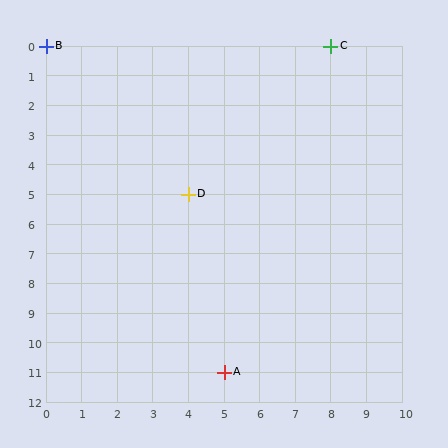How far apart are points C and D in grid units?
Points C and D are 4 columns and 5 rows apart (about 6.4 grid units diagonally).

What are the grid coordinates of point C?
Point C is at grid coordinates (8, 0).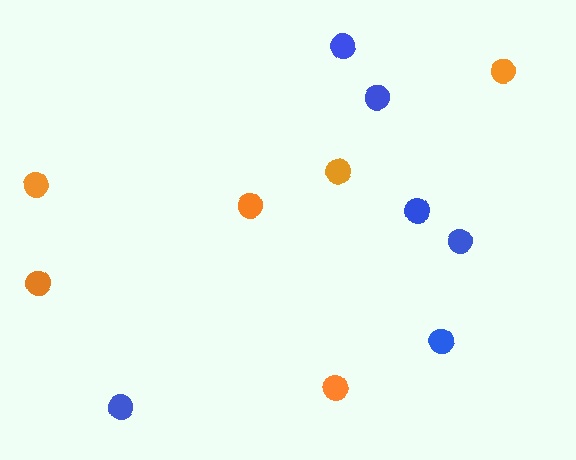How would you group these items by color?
There are 2 groups: one group of blue circles (6) and one group of orange circles (6).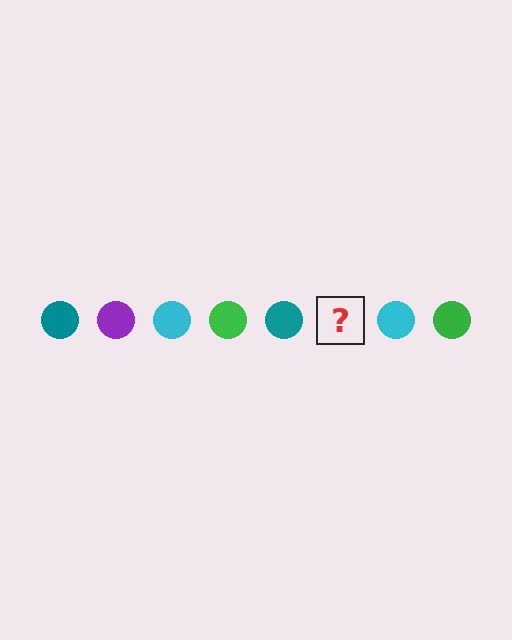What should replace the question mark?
The question mark should be replaced with a purple circle.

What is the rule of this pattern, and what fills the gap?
The rule is that the pattern cycles through teal, purple, cyan, green circles. The gap should be filled with a purple circle.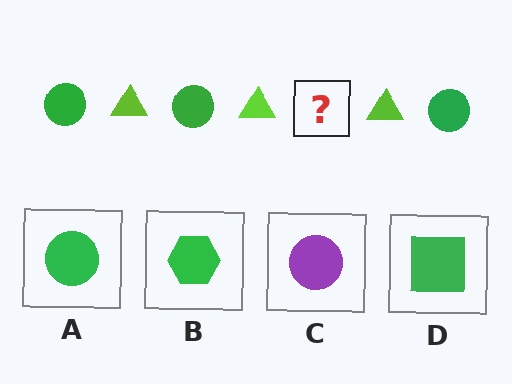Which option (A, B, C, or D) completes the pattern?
A.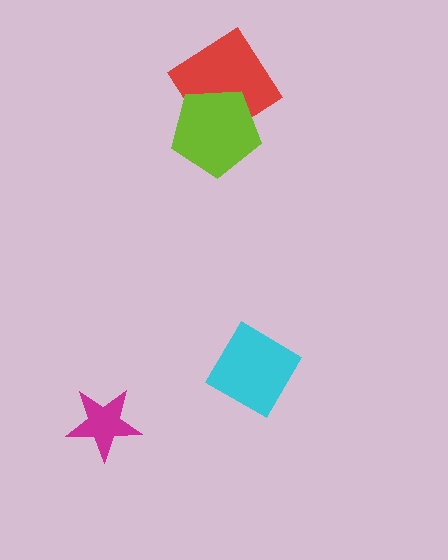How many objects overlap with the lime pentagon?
1 object overlaps with the lime pentagon.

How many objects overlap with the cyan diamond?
0 objects overlap with the cyan diamond.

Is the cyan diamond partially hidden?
No, no other shape covers it.